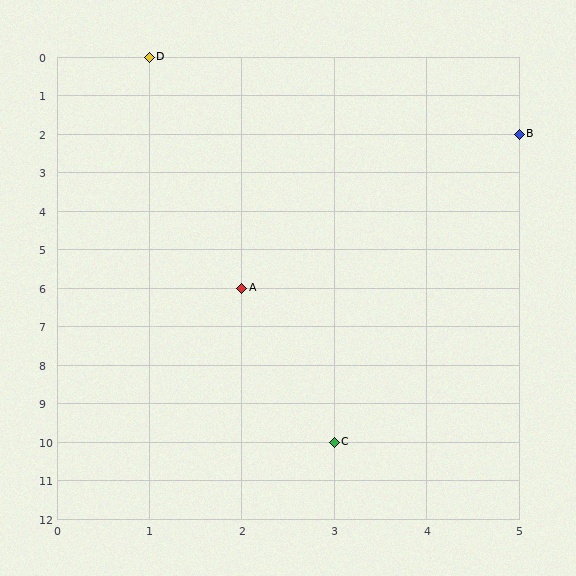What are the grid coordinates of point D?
Point D is at grid coordinates (1, 0).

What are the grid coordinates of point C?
Point C is at grid coordinates (3, 10).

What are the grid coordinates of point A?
Point A is at grid coordinates (2, 6).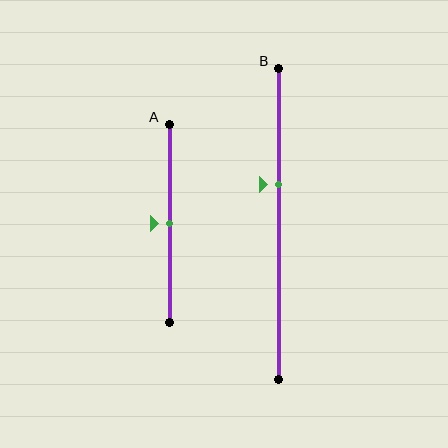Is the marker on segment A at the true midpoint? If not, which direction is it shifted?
Yes, the marker on segment A is at the true midpoint.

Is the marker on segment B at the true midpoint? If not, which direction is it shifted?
No, the marker on segment B is shifted upward by about 13% of the segment length.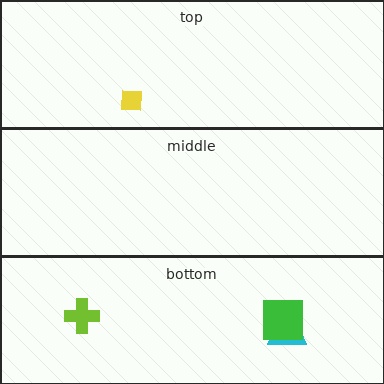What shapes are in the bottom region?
The cyan trapezoid, the lime cross, the green square.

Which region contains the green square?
The bottom region.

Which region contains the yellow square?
The top region.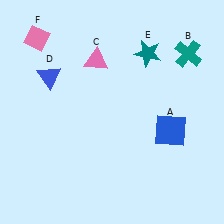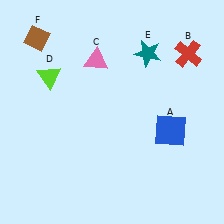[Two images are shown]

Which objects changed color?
B changed from teal to red. D changed from blue to lime. F changed from pink to brown.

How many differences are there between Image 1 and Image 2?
There are 3 differences between the two images.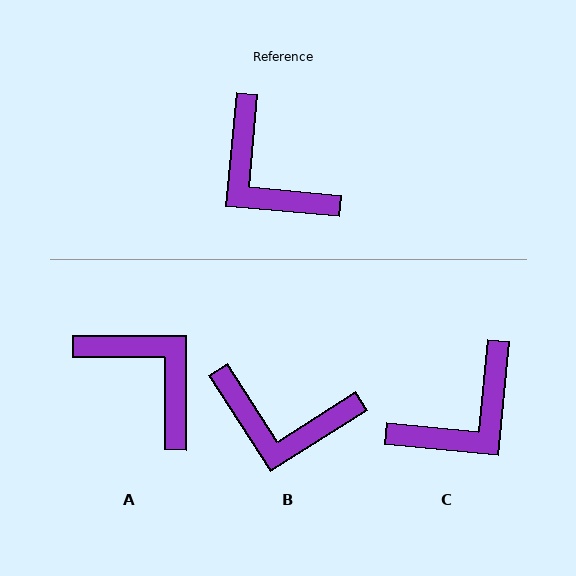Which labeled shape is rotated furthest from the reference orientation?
A, about 175 degrees away.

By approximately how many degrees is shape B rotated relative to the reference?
Approximately 38 degrees counter-clockwise.